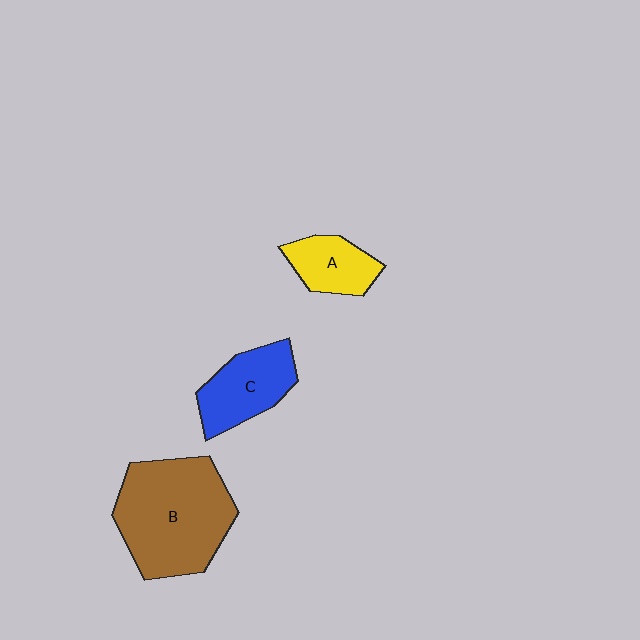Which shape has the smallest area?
Shape A (yellow).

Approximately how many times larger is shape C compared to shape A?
Approximately 1.4 times.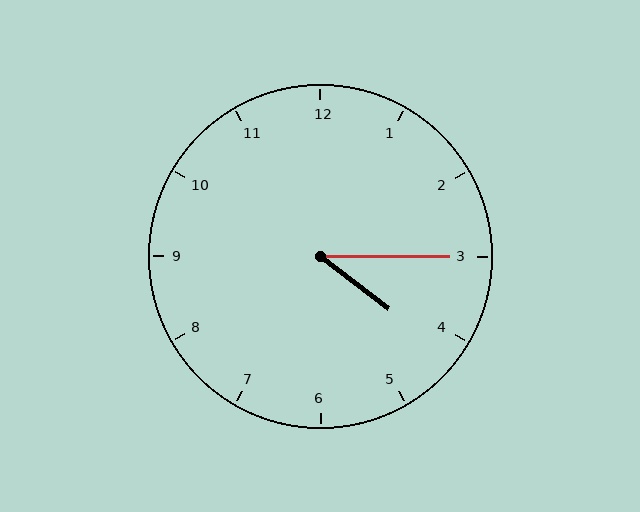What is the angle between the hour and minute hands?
Approximately 38 degrees.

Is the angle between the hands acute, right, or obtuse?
It is acute.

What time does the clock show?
4:15.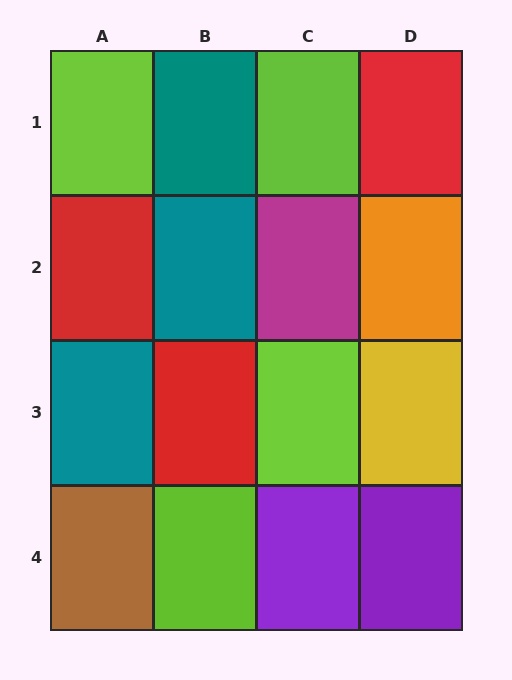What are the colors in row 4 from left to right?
Brown, lime, purple, purple.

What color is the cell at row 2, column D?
Orange.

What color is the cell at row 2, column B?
Teal.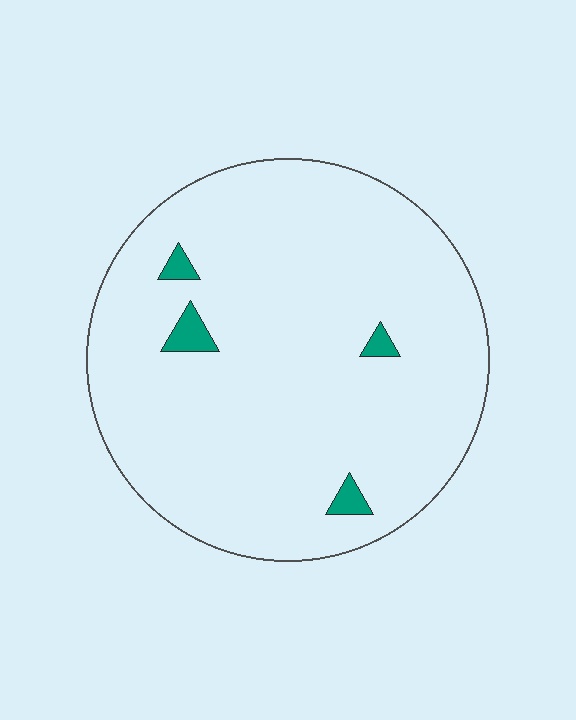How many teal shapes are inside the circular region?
4.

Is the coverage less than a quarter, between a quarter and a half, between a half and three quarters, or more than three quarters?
Less than a quarter.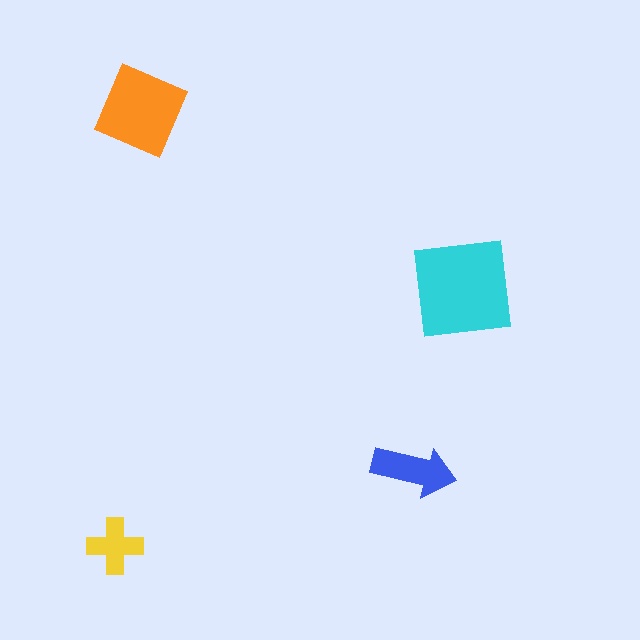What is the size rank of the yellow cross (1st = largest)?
4th.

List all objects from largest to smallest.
The cyan square, the orange square, the blue arrow, the yellow cross.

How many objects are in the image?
There are 4 objects in the image.